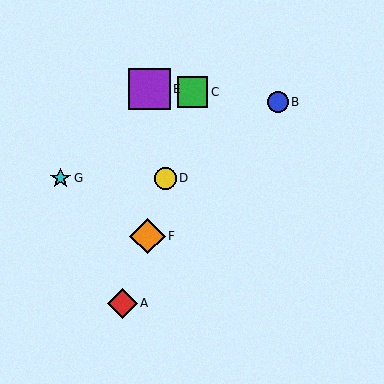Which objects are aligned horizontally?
Objects D, G are aligned horizontally.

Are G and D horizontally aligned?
Yes, both are at y≈178.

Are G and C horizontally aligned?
No, G is at y≈178 and C is at y≈92.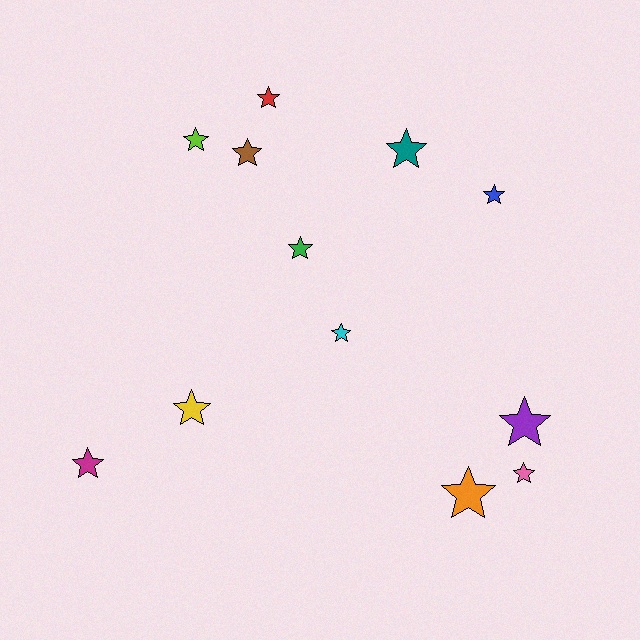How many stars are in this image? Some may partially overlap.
There are 12 stars.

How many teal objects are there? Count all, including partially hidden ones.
There is 1 teal object.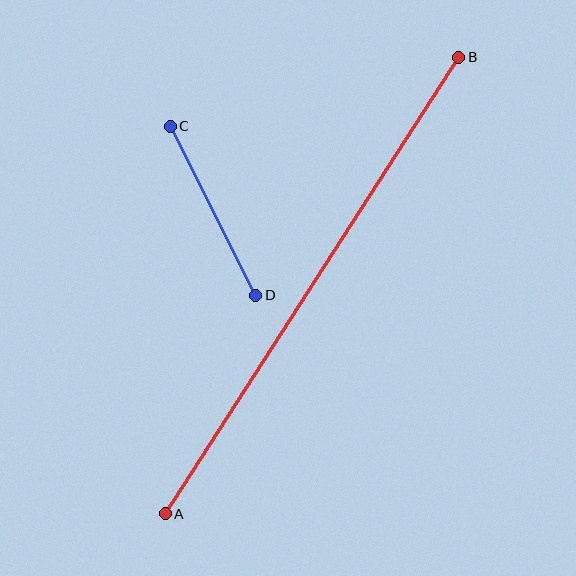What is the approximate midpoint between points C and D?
The midpoint is at approximately (213, 211) pixels.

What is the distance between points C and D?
The distance is approximately 190 pixels.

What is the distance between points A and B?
The distance is approximately 543 pixels.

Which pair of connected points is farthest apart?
Points A and B are farthest apart.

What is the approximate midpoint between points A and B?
The midpoint is at approximately (312, 285) pixels.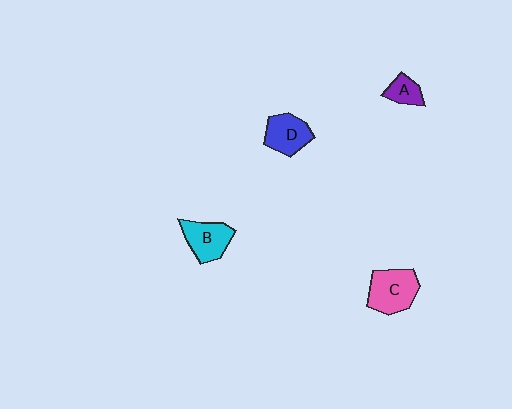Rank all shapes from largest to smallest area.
From largest to smallest: C (pink), B (cyan), D (blue), A (purple).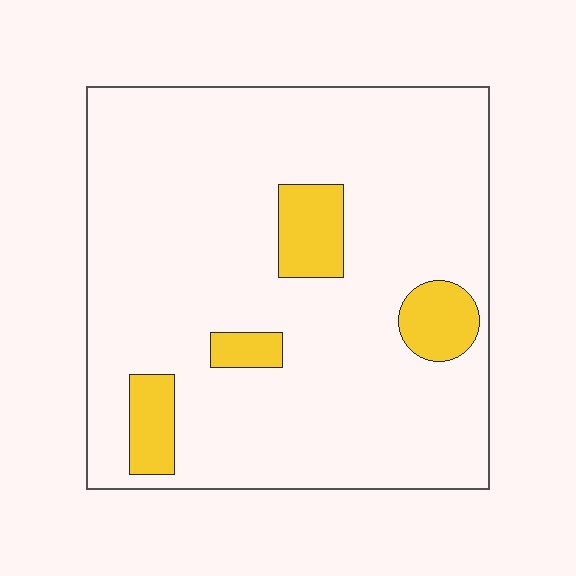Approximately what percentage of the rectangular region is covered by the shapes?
Approximately 10%.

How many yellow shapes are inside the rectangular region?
4.